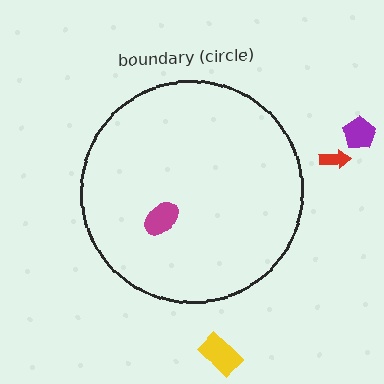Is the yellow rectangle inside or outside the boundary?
Outside.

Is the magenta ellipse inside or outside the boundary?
Inside.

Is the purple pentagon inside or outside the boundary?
Outside.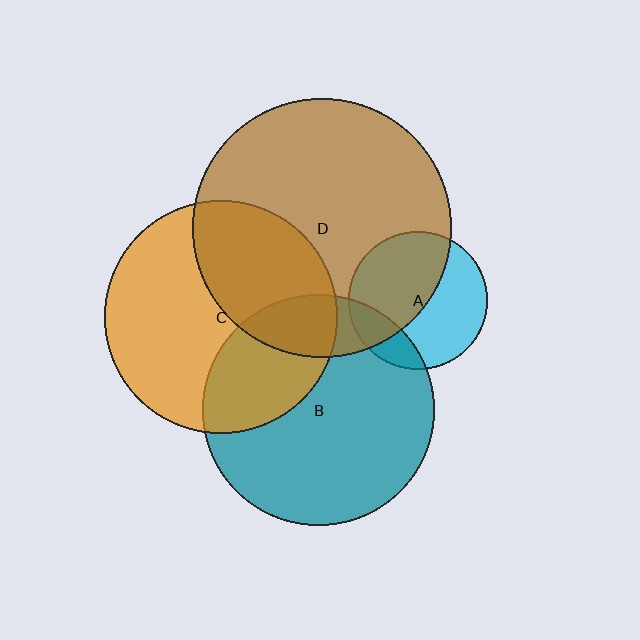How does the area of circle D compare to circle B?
Approximately 1.2 times.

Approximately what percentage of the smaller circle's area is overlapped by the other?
Approximately 50%.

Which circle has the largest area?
Circle D (brown).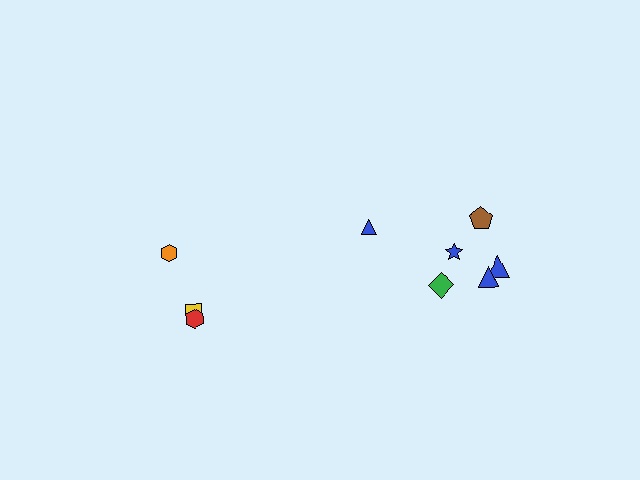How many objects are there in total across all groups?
There are 9 objects.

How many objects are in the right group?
There are 6 objects.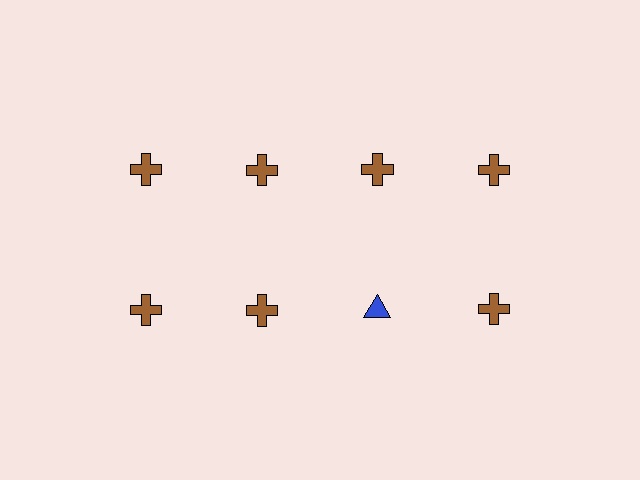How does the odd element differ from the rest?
It differs in both color (blue instead of brown) and shape (triangle instead of cross).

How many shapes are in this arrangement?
There are 8 shapes arranged in a grid pattern.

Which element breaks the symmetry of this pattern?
The blue triangle in the second row, center column breaks the symmetry. All other shapes are brown crosses.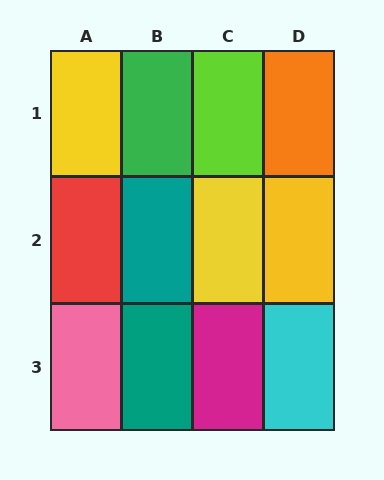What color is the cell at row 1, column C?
Lime.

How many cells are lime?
1 cell is lime.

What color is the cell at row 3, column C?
Magenta.